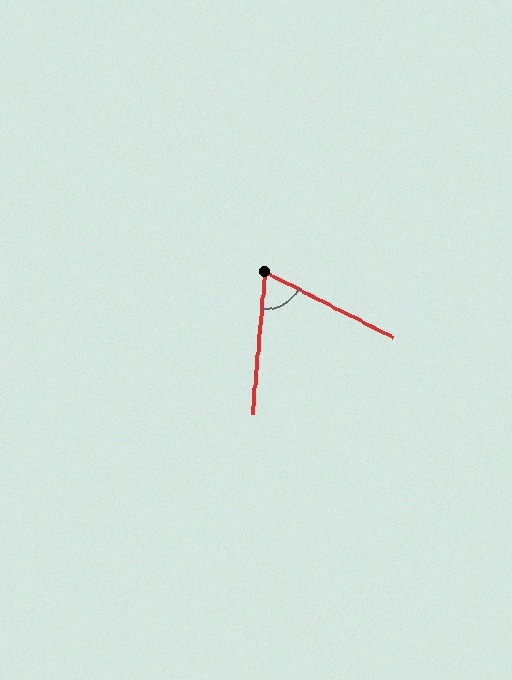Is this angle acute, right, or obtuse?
It is acute.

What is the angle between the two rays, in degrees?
Approximately 68 degrees.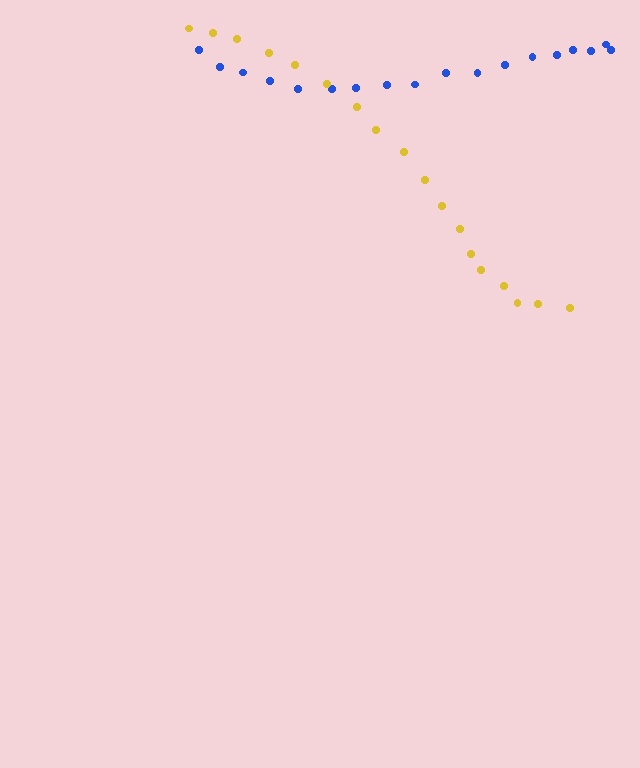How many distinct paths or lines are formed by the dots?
There are 2 distinct paths.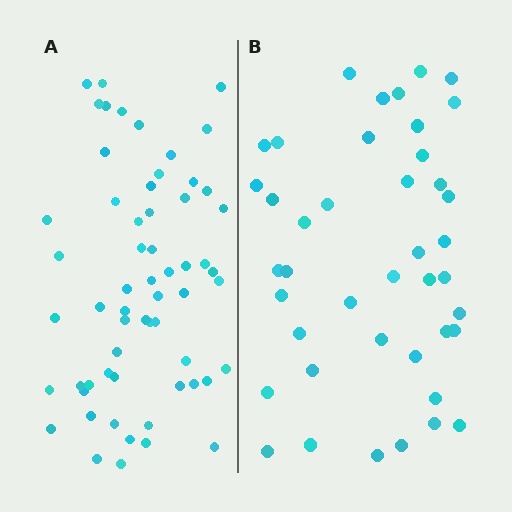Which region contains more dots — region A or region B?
Region A (the left region) has more dots.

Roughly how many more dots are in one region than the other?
Region A has approximately 20 more dots than region B.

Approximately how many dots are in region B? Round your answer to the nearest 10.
About 40 dots. (The exact count is 42, which rounds to 40.)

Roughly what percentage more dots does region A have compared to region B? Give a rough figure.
About 45% more.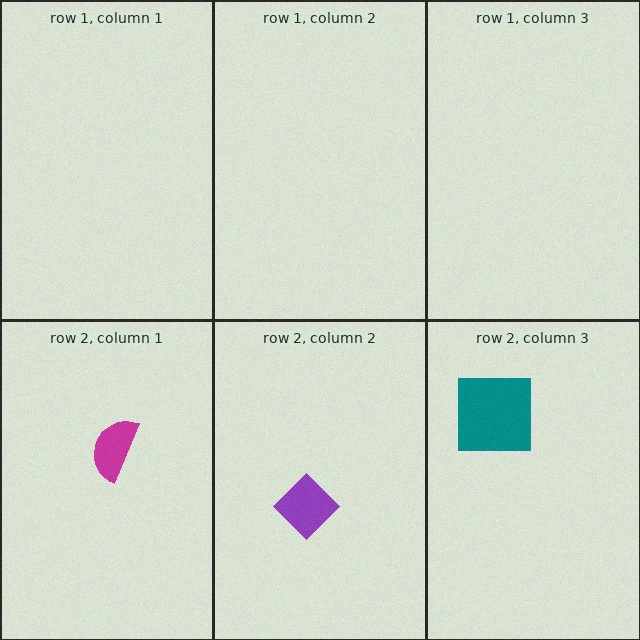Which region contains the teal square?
The row 2, column 3 region.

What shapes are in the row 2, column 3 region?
The teal square.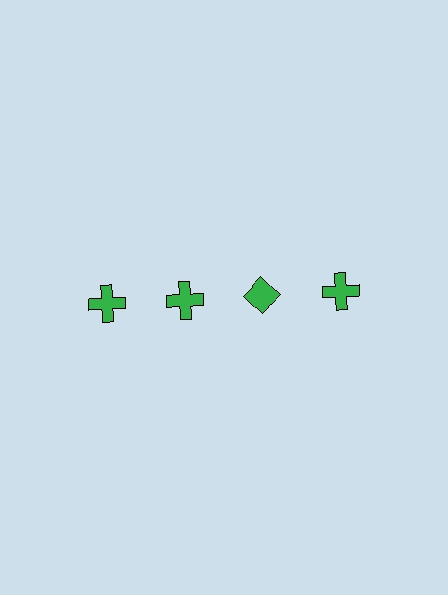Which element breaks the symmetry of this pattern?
The green diamond in the top row, center column breaks the symmetry. All other shapes are green crosses.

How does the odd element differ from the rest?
It has a different shape: diamond instead of cross.